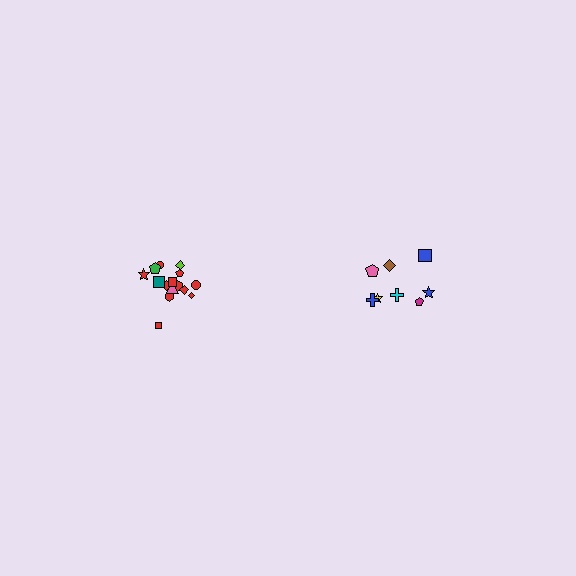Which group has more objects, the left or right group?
The left group.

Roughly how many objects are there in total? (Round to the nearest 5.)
Roughly 25 objects in total.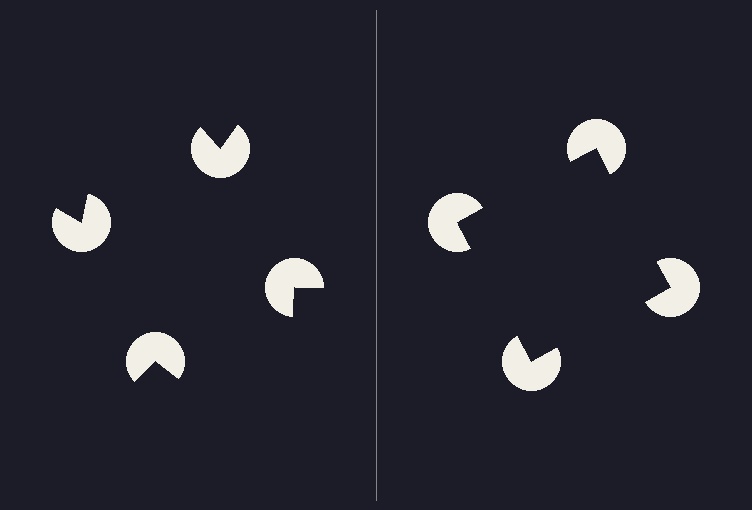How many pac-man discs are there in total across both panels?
8 — 4 on each side.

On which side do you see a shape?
An illusory square appears on the right side. On the left side the wedge cuts are rotated, so no coherent shape forms.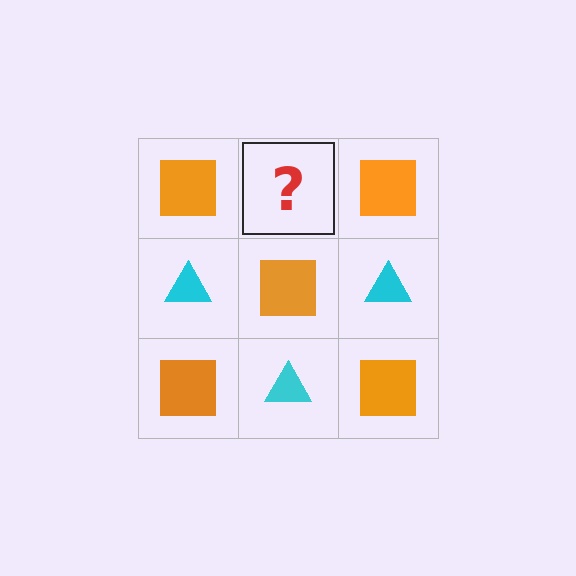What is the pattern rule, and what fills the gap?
The rule is that it alternates orange square and cyan triangle in a checkerboard pattern. The gap should be filled with a cyan triangle.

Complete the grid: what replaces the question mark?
The question mark should be replaced with a cyan triangle.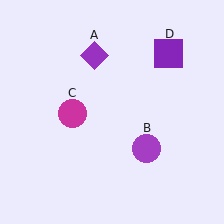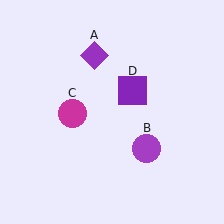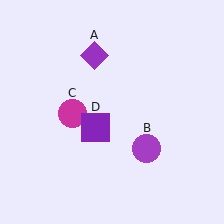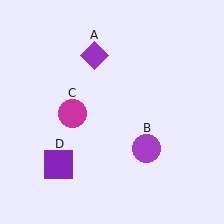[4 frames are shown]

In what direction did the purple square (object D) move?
The purple square (object D) moved down and to the left.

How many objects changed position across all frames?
1 object changed position: purple square (object D).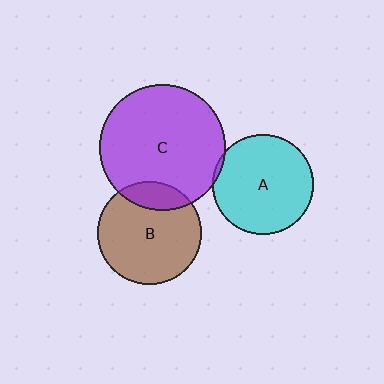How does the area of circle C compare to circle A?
Approximately 1.6 times.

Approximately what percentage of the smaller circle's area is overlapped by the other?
Approximately 15%.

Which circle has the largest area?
Circle C (purple).